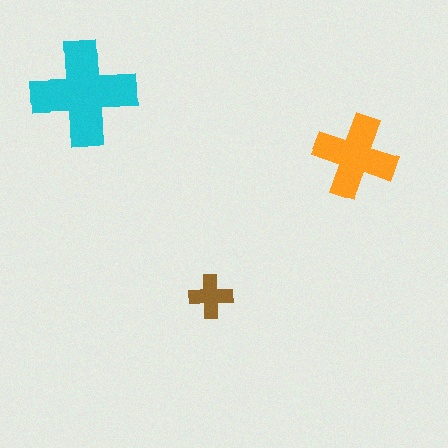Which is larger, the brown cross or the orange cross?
The orange one.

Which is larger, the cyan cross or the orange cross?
The cyan one.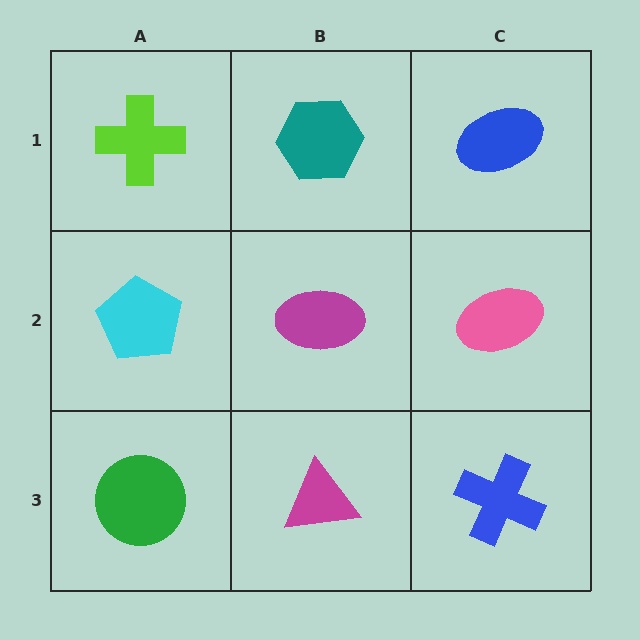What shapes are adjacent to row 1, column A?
A cyan pentagon (row 2, column A), a teal hexagon (row 1, column B).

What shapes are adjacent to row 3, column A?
A cyan pentagon (row 2, column A), a magenta triangle (row 3, column B).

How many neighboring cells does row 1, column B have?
3.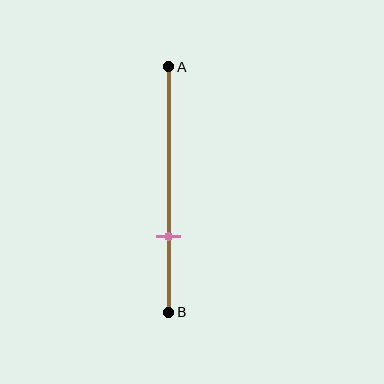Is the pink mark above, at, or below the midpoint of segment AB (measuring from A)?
The pink mark is below the midpoint of segment AB.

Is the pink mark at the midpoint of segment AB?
No, the mark is at about 70% from A, not at the 50% midpoint.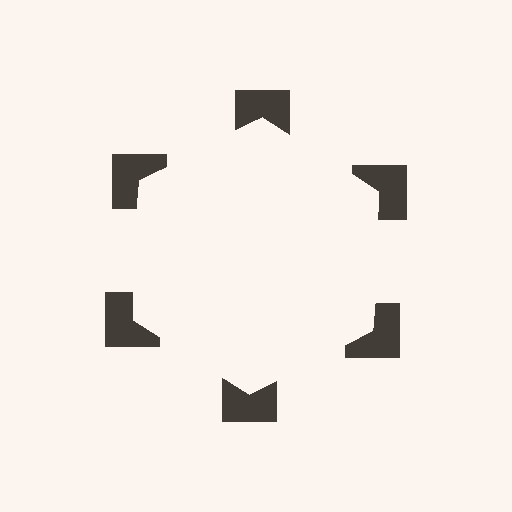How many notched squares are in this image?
There are 6 — one at each vertex of the illusory hexagon.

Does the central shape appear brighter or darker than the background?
It typically appears slightly brighter than the background, even though no actual brightness change is drawn.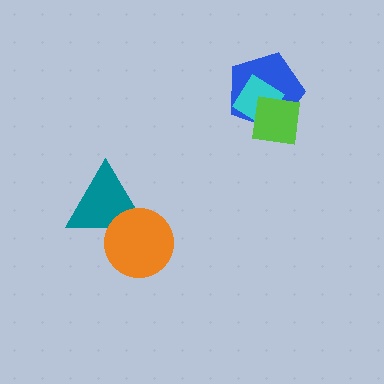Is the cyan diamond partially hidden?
Yes, it is partially covered by another shape.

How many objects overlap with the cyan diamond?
2 objects overlap with the cyan diamond.